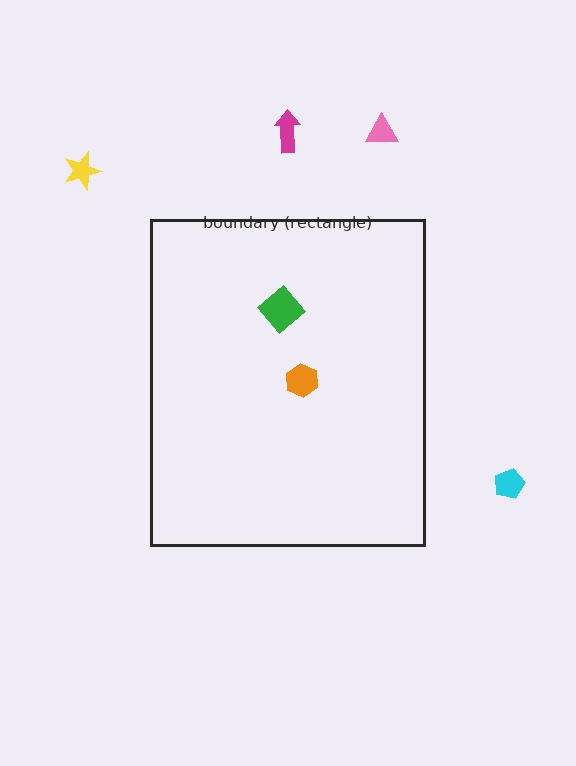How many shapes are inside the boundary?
2 inside, 4 outside.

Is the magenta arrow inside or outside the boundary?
Outside.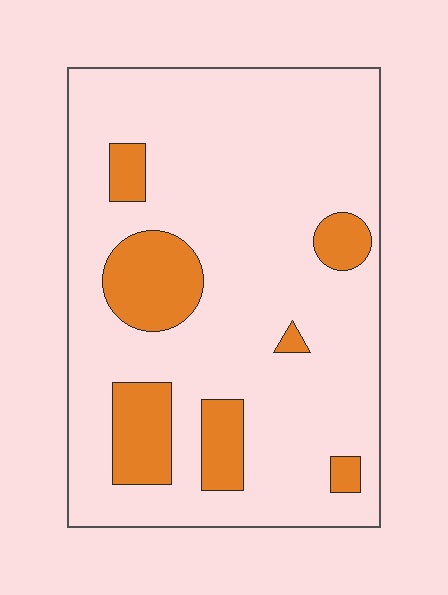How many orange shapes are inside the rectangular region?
7.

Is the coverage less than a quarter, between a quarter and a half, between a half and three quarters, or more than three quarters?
Less than a quarter.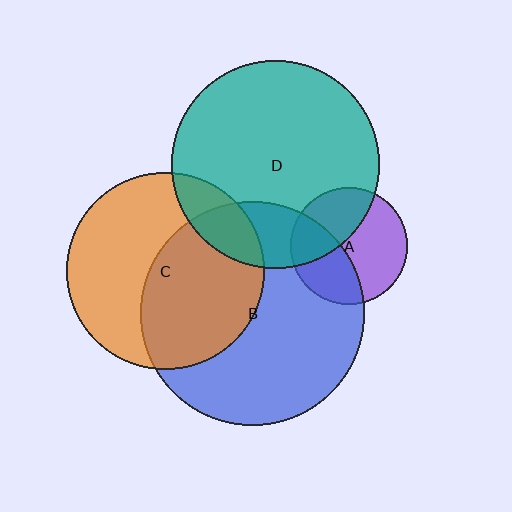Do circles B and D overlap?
Yes.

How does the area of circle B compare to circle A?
Approximately 3.7 times.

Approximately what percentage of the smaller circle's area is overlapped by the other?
Approximately 20%.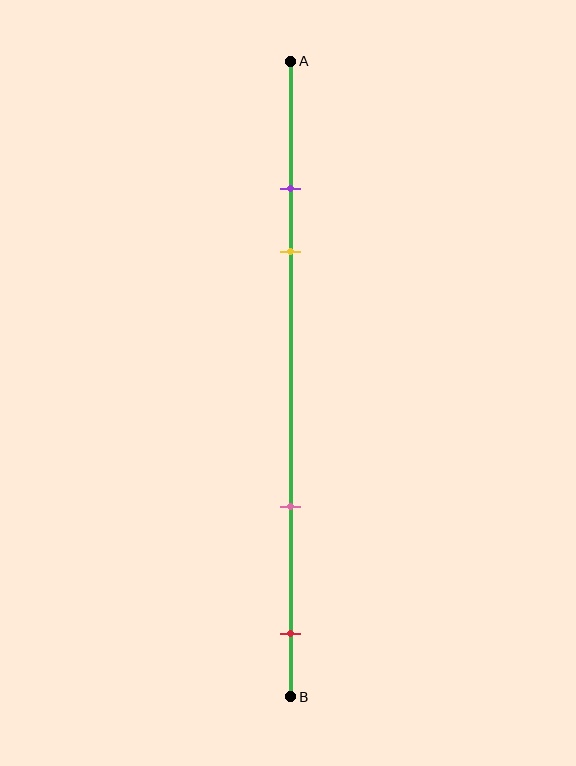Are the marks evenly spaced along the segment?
No, the marks are not evenly spaced.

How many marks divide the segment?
There are 4 marks dividing the segment.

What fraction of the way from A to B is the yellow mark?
The yellow mark is approximately 30% (0.3) of the way from A to B.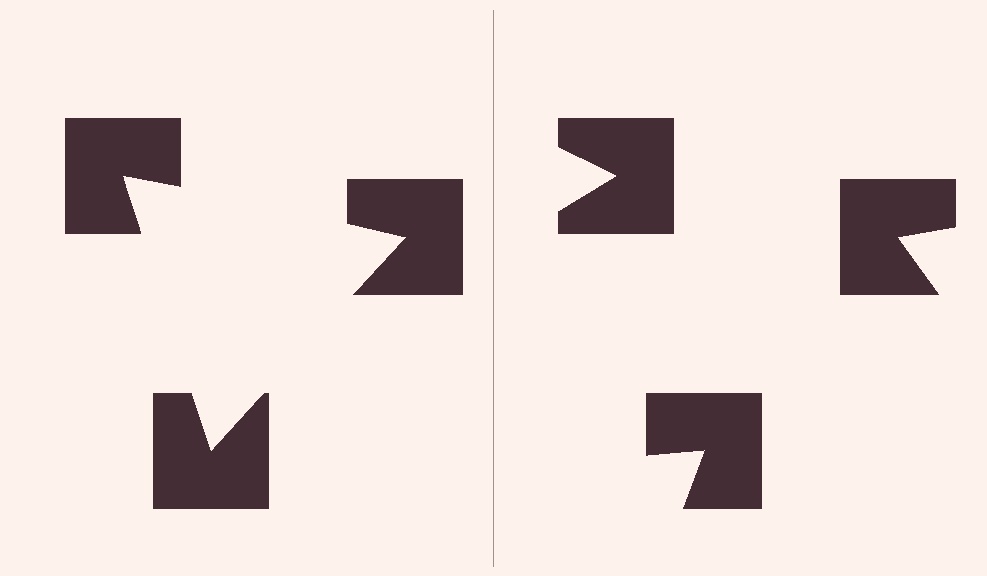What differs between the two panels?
The notched squares are positioned identically on both sides; only the wedge orientations differ. On the left they align to a triangle; on the right they are misaligned.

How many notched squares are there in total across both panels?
6 — 3 on each side.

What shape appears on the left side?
An illusory triangle.